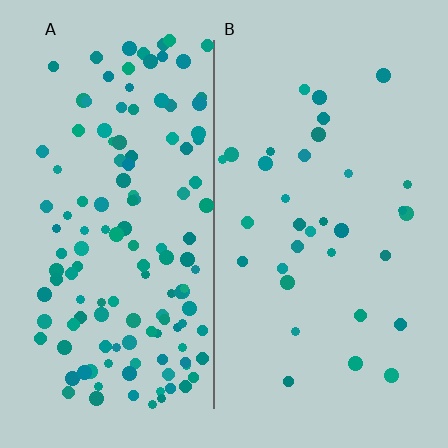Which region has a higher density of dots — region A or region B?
A (the left).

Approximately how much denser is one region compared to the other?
Approximately 4.0× — region A over region B.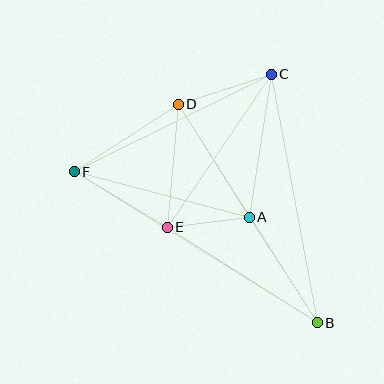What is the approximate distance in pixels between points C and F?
The distance between C and F is approximately 220 pixels.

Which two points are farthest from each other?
Points B and F are farthest from each other.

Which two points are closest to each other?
Points A and E are closest to each other.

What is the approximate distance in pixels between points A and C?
The distance between A and C is approximately 144 pixels.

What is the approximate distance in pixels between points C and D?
The distance between C and D is approximately 98 pixels.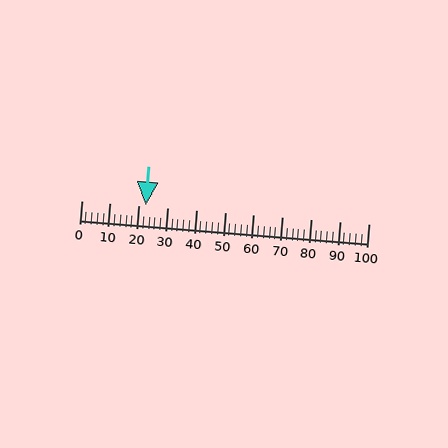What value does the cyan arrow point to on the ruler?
The cyan arrow points to approximately 22.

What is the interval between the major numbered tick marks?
The major tick marks are spaced 10 units apart.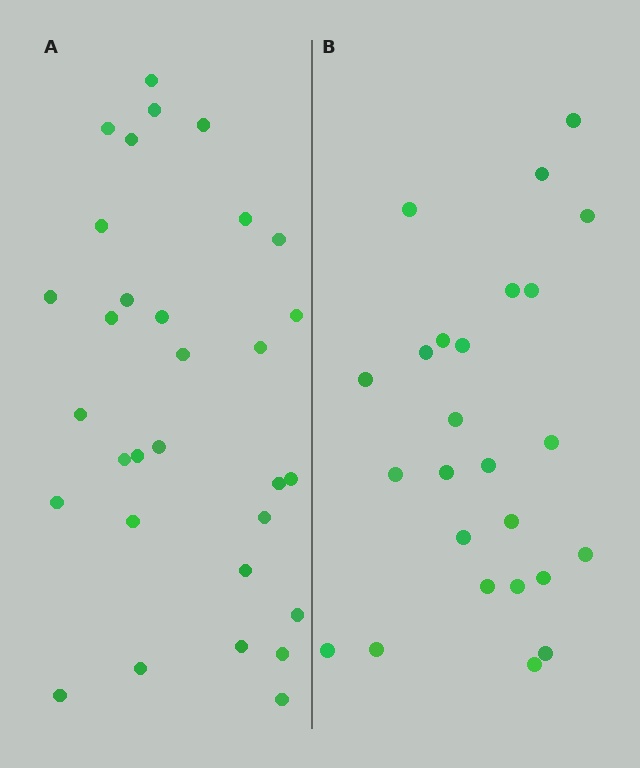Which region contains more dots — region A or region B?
Region A (the left region) has more dots.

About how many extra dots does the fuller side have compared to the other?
Region A has about 6 more dots than region B.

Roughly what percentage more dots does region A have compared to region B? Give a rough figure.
About 25% more.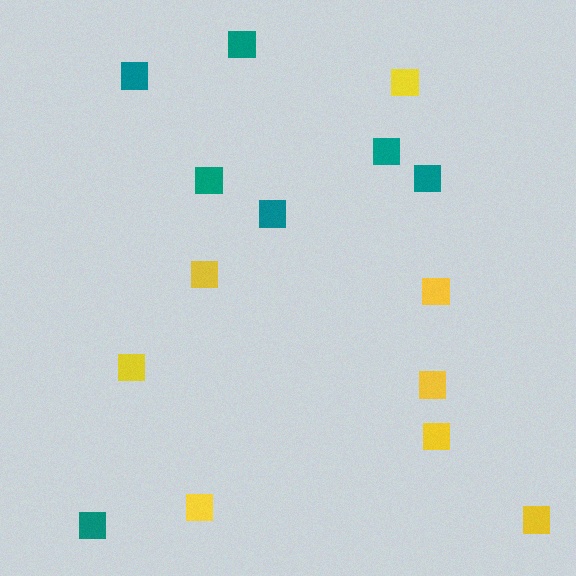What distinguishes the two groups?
There are 2 groups: one group of yellow squares (8) and one group of teal squares (7).